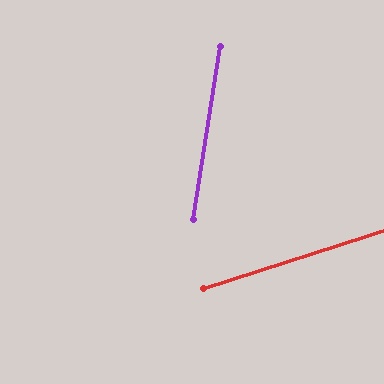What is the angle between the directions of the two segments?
Approximately 63 degrees.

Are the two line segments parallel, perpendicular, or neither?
Neither parallel nor perpendicular — they differ by about 63°.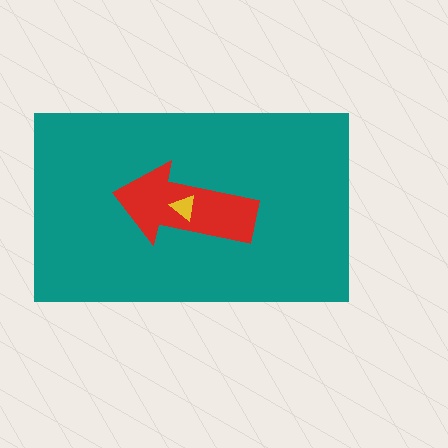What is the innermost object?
The yellow triangle.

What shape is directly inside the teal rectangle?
The red arrow.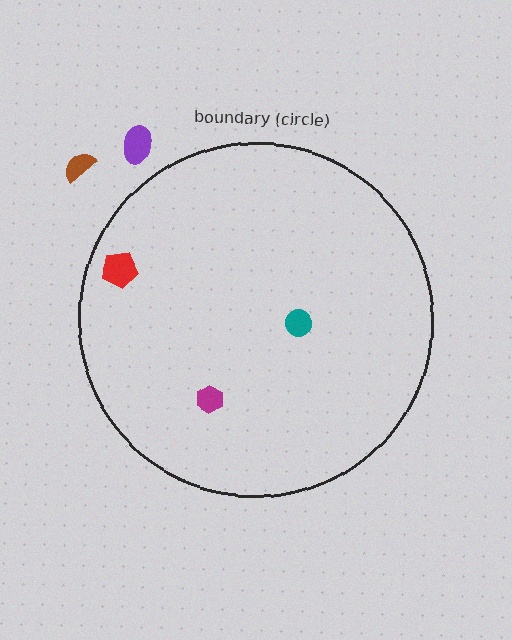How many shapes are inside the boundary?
3 inside, 2 outside.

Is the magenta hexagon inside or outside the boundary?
Inside.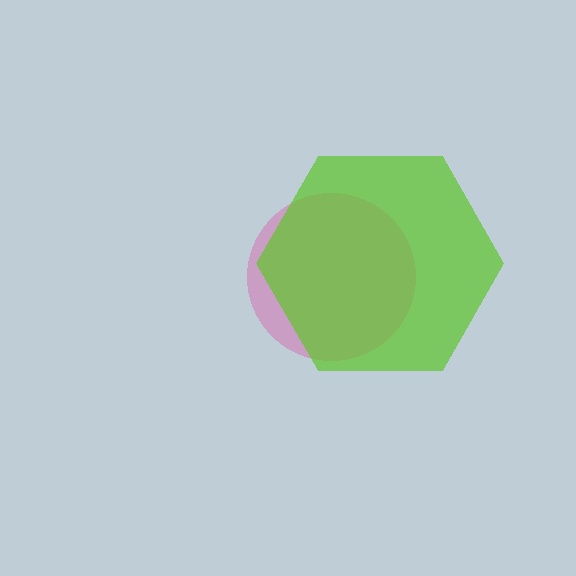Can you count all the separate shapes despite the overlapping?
Yes, there are 2 separate shapes.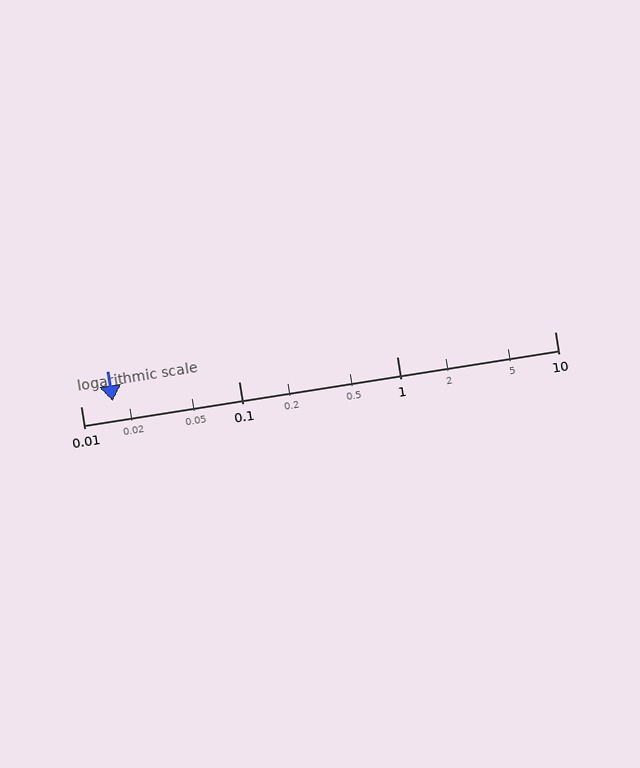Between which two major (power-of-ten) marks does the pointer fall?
The pointer is between 0.01 and 0.1.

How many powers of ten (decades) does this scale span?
The scale spans 3 decades, from 0.01 to 10.